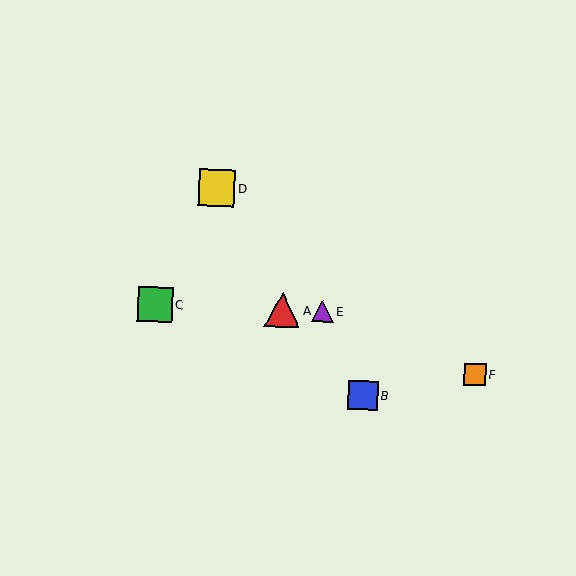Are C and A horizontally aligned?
Yes, both are at y≈304.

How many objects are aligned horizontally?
3 objects (A, C, E) are aligned horizontally.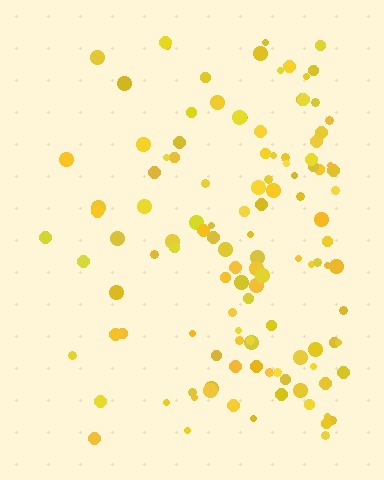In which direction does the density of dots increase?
From left to right, with the right side densest.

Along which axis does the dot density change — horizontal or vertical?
Horizontal.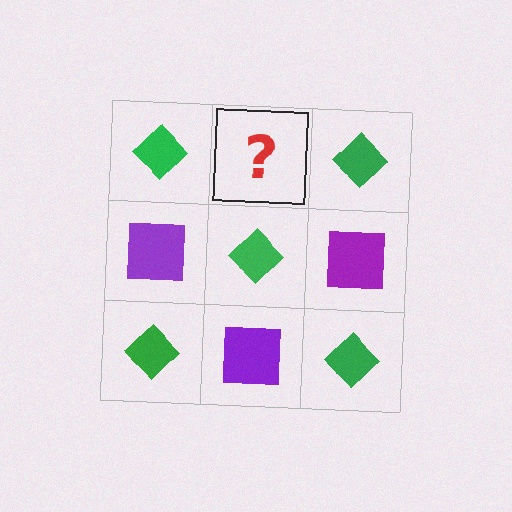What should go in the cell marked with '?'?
The missing cell should contain a purple square.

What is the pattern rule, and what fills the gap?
The rule is that it alternates green diamond and purple square in a checkerboard pattern. The gap should be filled with a purple square.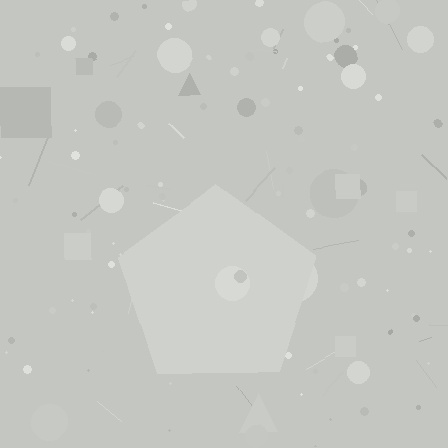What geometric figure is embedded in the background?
A pentagon is embedded in the background.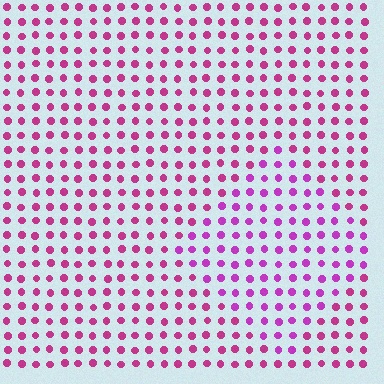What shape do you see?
I see a diamond.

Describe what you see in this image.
The image is filled with small magenta elements in a uniform arrangement. A diamond-shaped region is visible where the elements are tinted to a slightly different hue, forming a subtle color boundary.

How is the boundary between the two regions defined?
The boundary is defined purely by a slight shift in hue (about 23 degrees). Spacing, size, and orientation are identical on both sides.